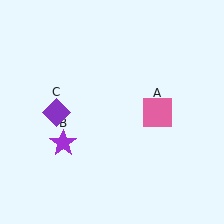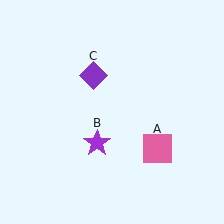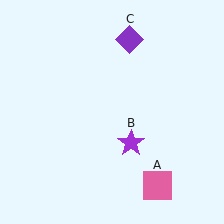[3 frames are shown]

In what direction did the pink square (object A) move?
The pink square (object A) moved down.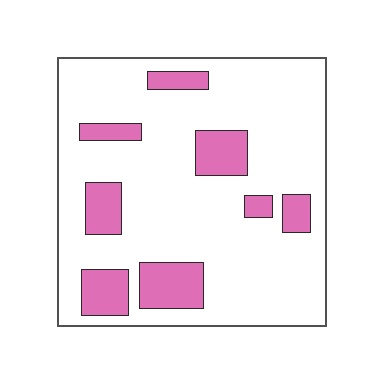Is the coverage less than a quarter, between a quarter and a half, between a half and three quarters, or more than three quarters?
Less than a quarter.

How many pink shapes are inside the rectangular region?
8.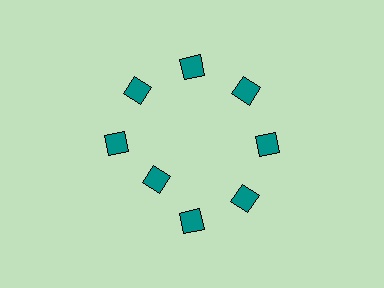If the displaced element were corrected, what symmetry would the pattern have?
It would have 8-fold rotational symmetry — the pattern would map onto itself every 45 degrees.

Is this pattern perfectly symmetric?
No. The 8 teal diamonds are arranged in a ring, but one element near the 8 o'clock position is pulled inward toward the center, breaking the 8-fold rotational symmetry.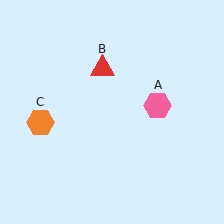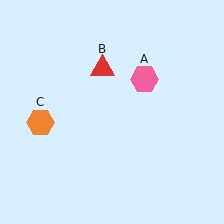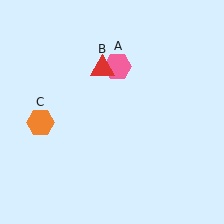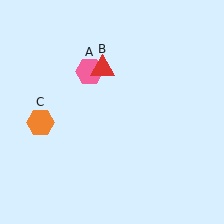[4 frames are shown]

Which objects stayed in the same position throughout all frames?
Red triangle (object B) and orange hexagon (object C) remained stationary.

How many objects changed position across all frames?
1 object changed position: pink hexagon (object A).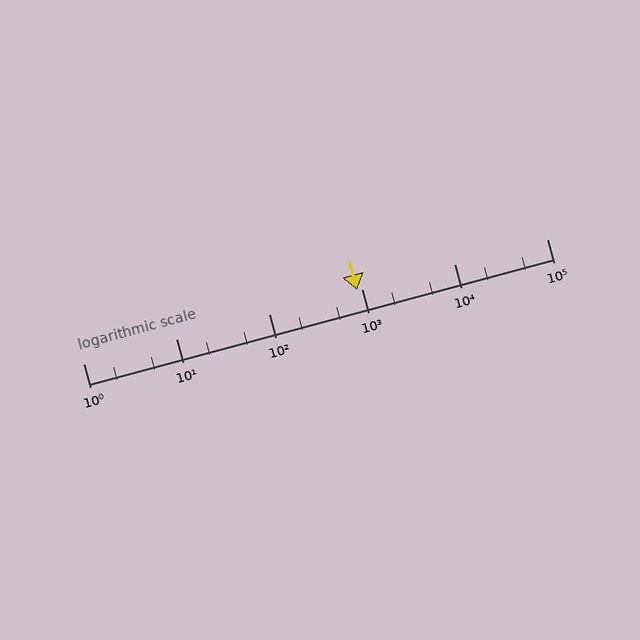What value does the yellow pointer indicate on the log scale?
The pointer indicates approximately 900.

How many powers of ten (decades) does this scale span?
The scale spans 5 decades, from 1 to 100000.